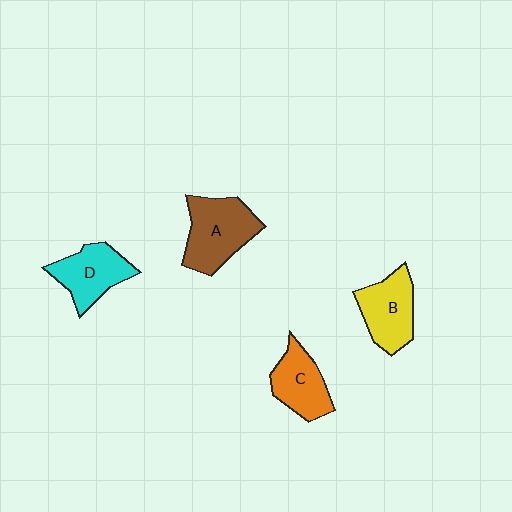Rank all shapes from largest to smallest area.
From largest to smallest: A (brown), B (yellow), D (cyan), C (orange).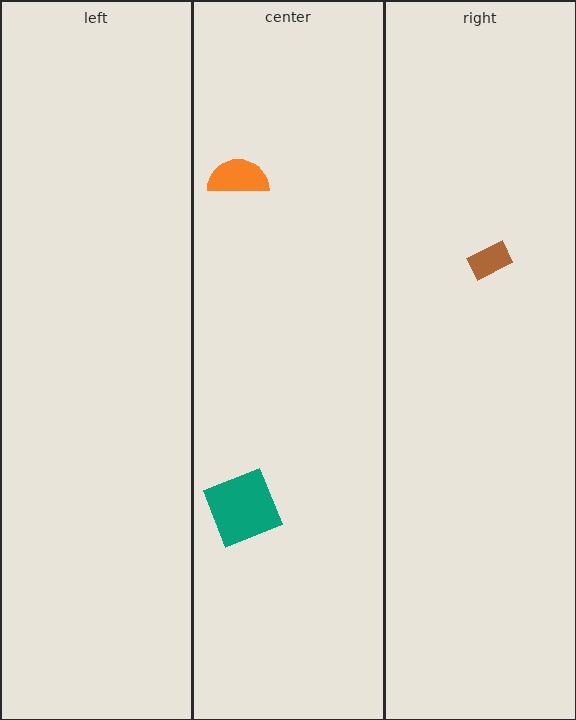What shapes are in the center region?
The orange semicircle, the teal square.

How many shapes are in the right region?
1.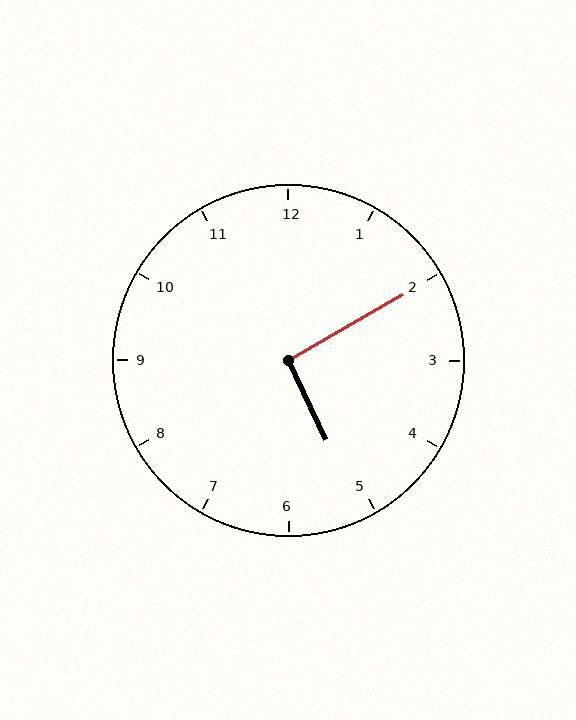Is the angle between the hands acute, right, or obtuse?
It is right.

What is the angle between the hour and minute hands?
Approximately 95 degrees.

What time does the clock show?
5:10.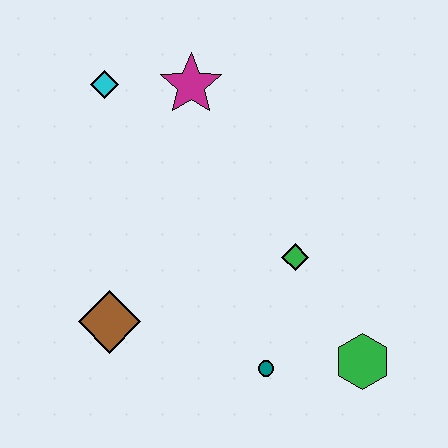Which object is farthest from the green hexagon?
The cyan diamond is farthest from the green hexagon.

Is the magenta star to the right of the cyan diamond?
Yes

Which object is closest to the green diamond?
The teal circle is closest to the green diamond.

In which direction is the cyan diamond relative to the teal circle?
The cyan diamond is above the teal circle.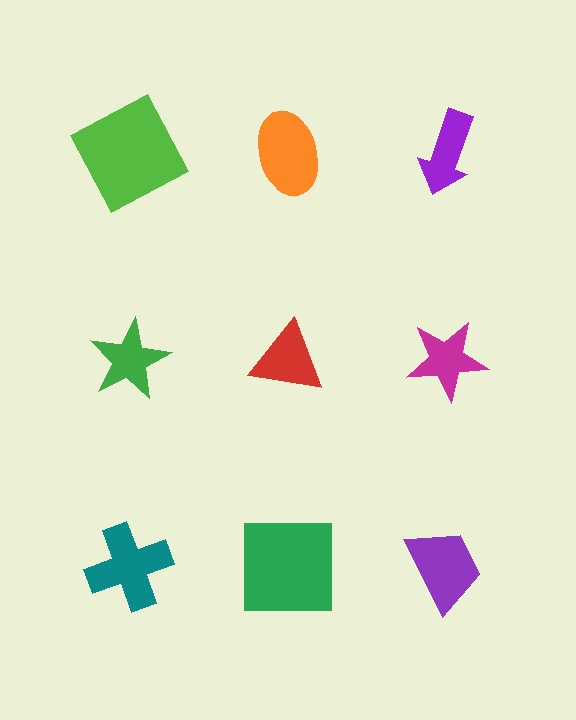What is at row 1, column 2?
An orange ellipse.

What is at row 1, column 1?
A lime square.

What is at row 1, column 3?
A purple arrow.